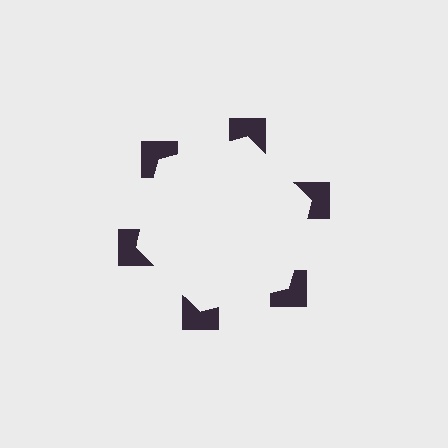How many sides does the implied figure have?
6 sides.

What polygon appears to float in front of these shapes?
An illusory hexagon — its edges are inferred from the aligned wedge cuts in the notched squares, not physically drawn.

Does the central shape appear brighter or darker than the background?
It typically appears slightly brighter than the background, even though no actual brightness change is drawn.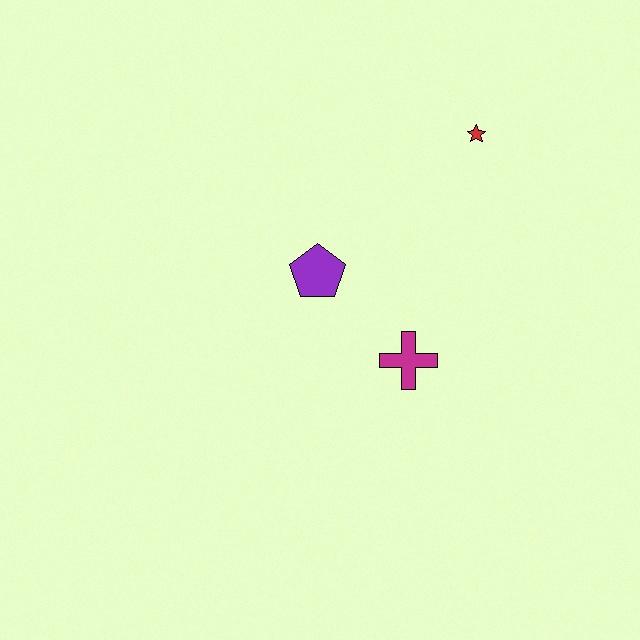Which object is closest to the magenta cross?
The purple pentagon is closest to the magenta cross.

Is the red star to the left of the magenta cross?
No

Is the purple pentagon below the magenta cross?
No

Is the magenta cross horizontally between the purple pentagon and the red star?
Yes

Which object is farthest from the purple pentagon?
The red star is farthest from the purple pentagon.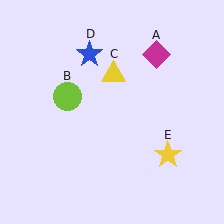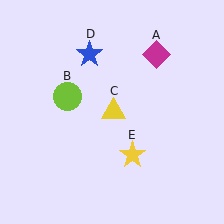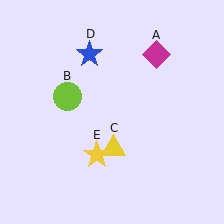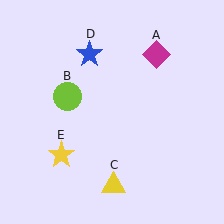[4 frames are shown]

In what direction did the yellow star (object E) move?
The yellow star (object E) moved left.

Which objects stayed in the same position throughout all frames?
Magenta diamond (object A) and lime circle (object B) and blue star (object D) remained stationary.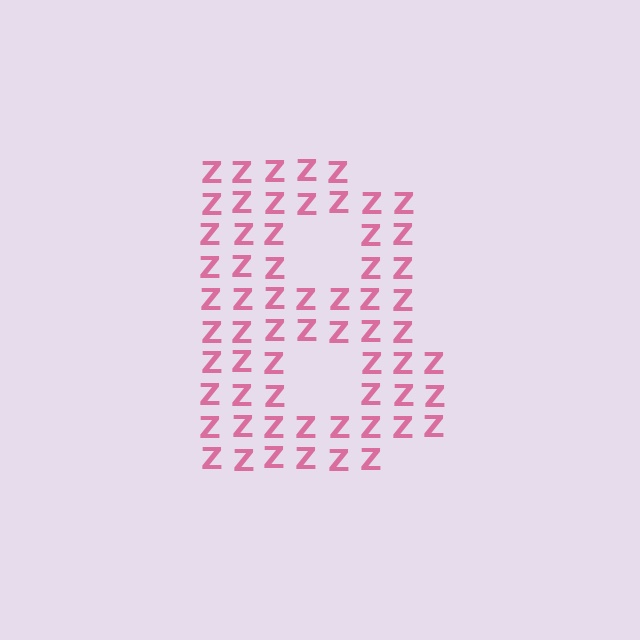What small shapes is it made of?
It is made of small letter Z's.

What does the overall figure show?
The overall figure shows the letter B.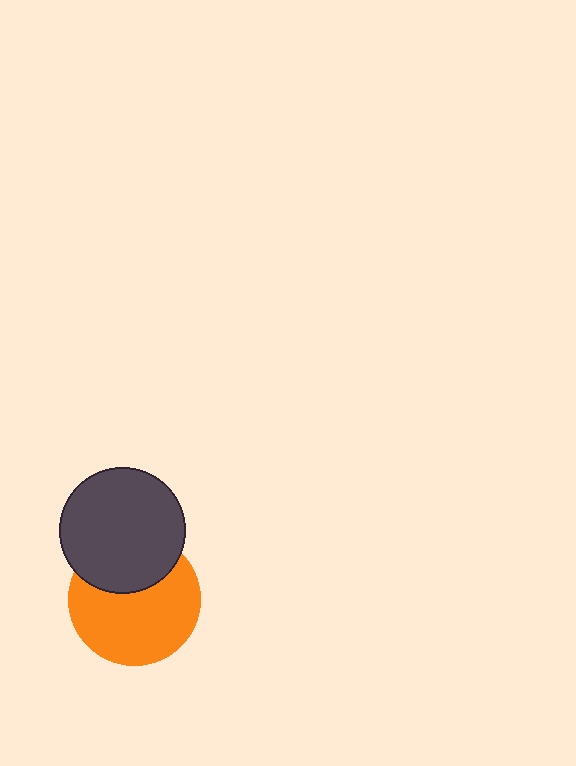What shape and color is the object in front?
The object in front is a dark gray circle.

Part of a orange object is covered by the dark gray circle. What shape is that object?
It is a circle.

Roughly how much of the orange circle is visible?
Most of it is visible (roughly 67%).